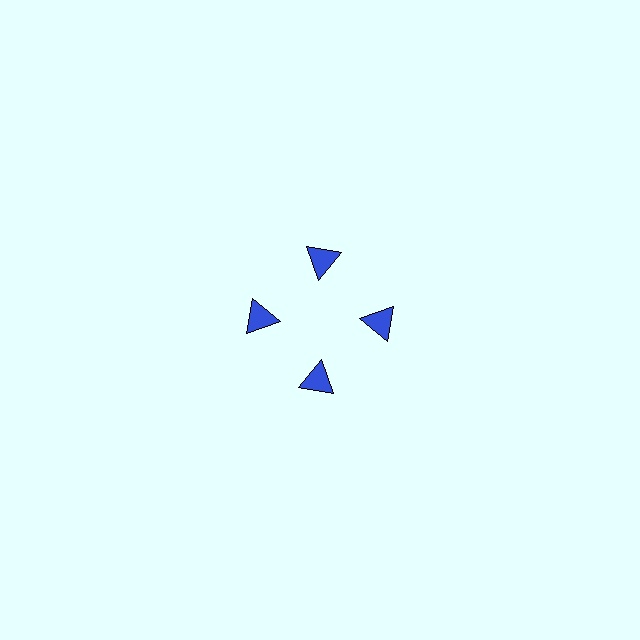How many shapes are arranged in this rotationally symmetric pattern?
There are 4 shapes, arranged in 4 groups of 1.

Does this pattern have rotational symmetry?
Yes, this pattern has 4-fold rotational symmetry. It looks the same after rotating 90 degrees around the center.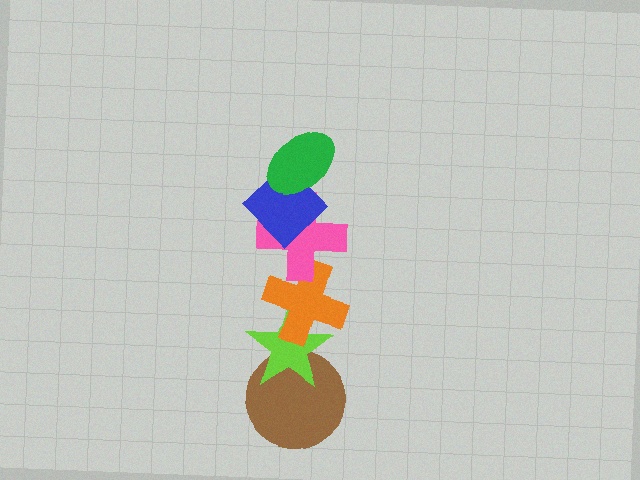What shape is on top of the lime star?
The orange cross is on top of the lime star.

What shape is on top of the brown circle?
The lime star is on top of the brown circle.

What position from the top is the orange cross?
The orange cross is 4th from the top.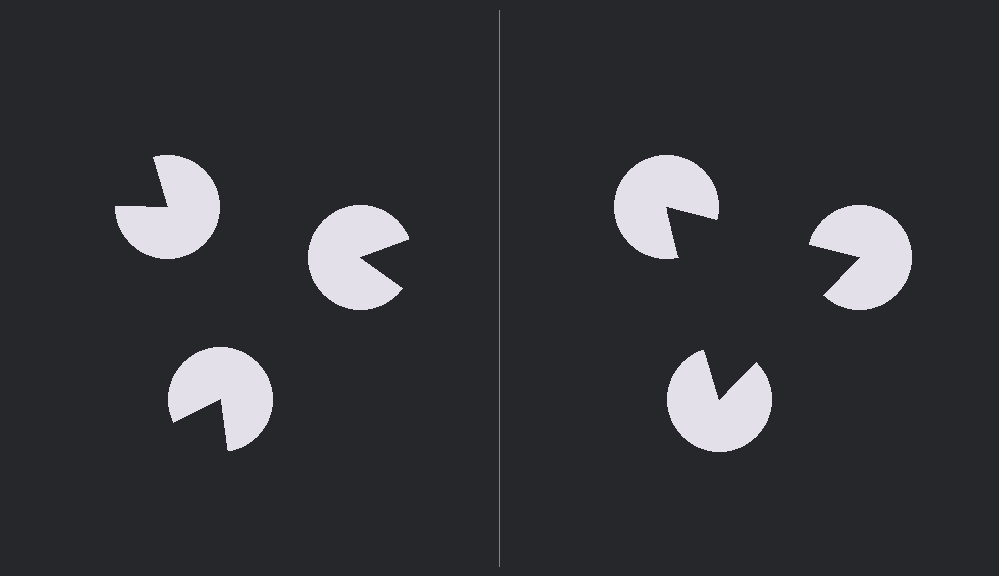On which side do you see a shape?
An illusory triangle appears on the right side. On the left side the wedge cuts are rotated, so no coherent shape forms.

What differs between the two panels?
The pac-man discs are positioned identically on both sides; only the wedge orientations differ. On the right they align to a triangle; on the left they are misaligned.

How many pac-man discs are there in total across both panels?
6 — 3 on each side.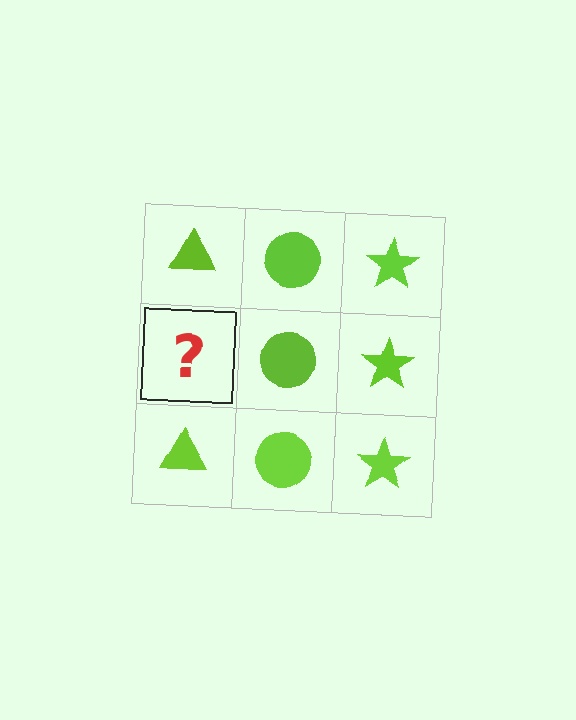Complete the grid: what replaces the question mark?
The question mark should be replaced with a lime triangle.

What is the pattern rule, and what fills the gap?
The rule is that each column has a consistent shape. The gap should be filled with a lime triangle.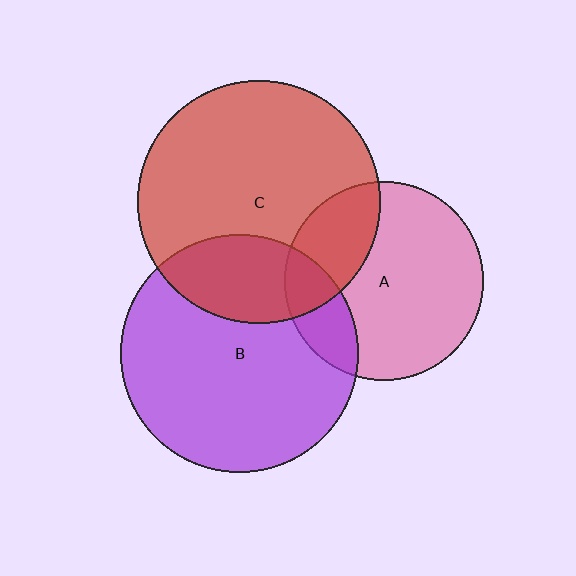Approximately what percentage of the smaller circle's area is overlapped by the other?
Approximately 20%.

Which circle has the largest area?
Circle C (red).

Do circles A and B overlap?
Yes.